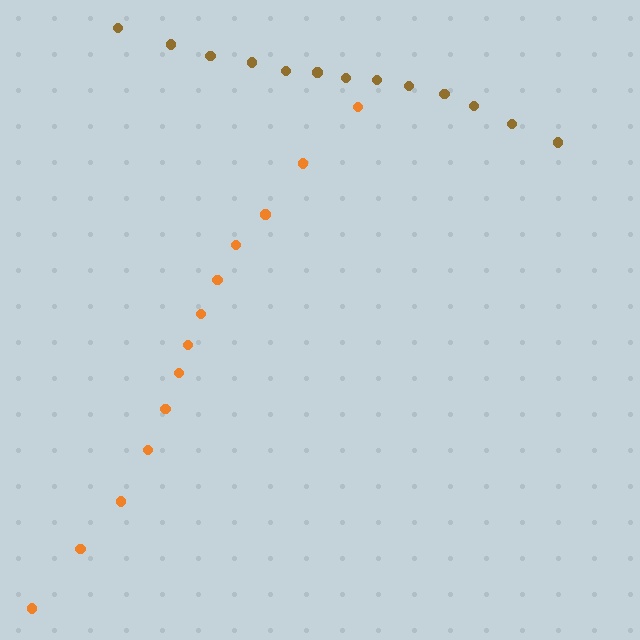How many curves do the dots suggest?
There are 2 distinct paths.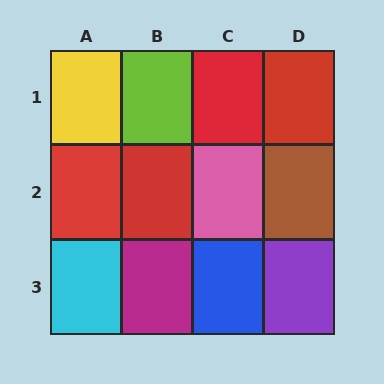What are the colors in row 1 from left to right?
Yellow, lime, red, red.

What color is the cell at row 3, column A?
Cyan.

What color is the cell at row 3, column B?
Magenta.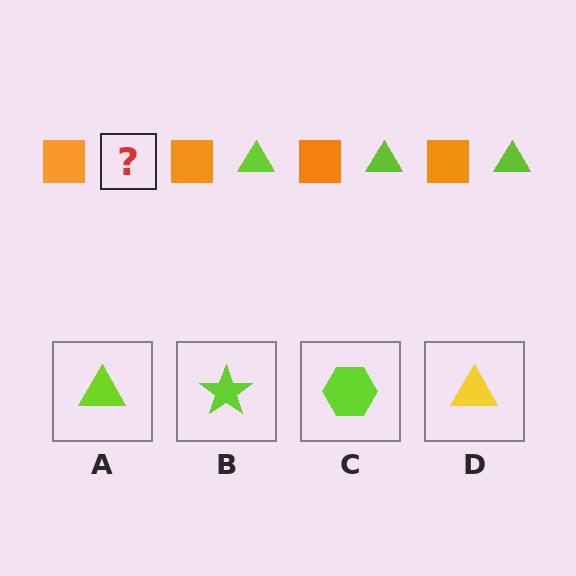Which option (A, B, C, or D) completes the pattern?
A.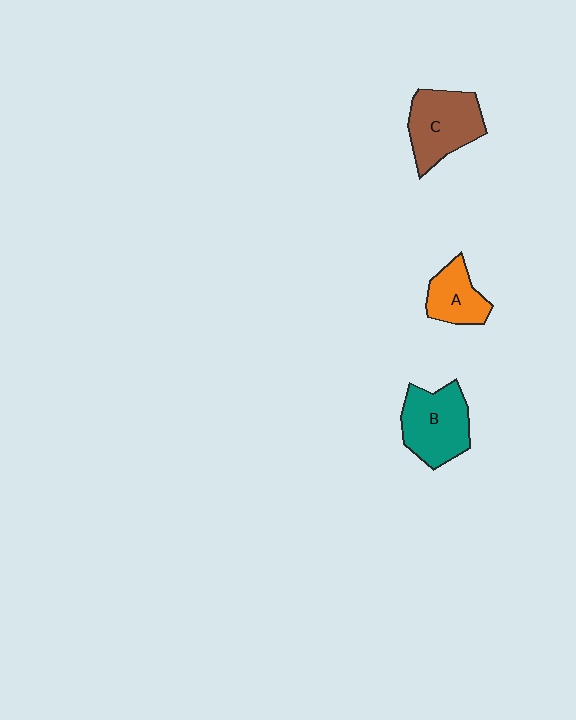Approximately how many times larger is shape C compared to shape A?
Approximately 1.6 times.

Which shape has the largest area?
Shape B (teal).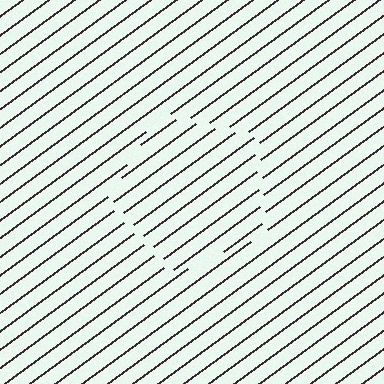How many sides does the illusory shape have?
5 sides — the line-ends trace a pentagon.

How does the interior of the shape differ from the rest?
The interior of the shape contains the same grating, shifted by half a period — the contour is defined by the phase discontinuity where line-ends from the inner and outer gratings abut.